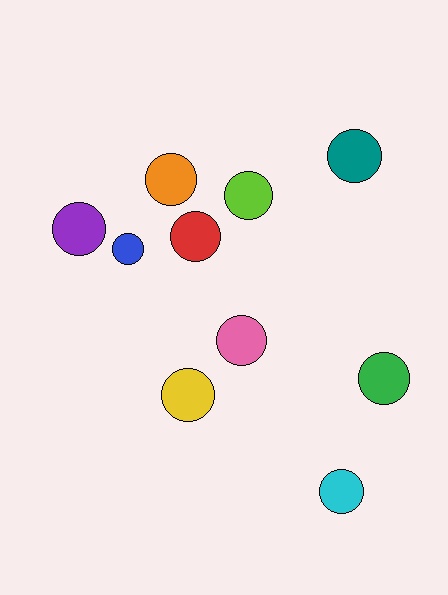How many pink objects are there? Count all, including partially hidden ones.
There is 1 pink object.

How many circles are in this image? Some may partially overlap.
There are 10 circles.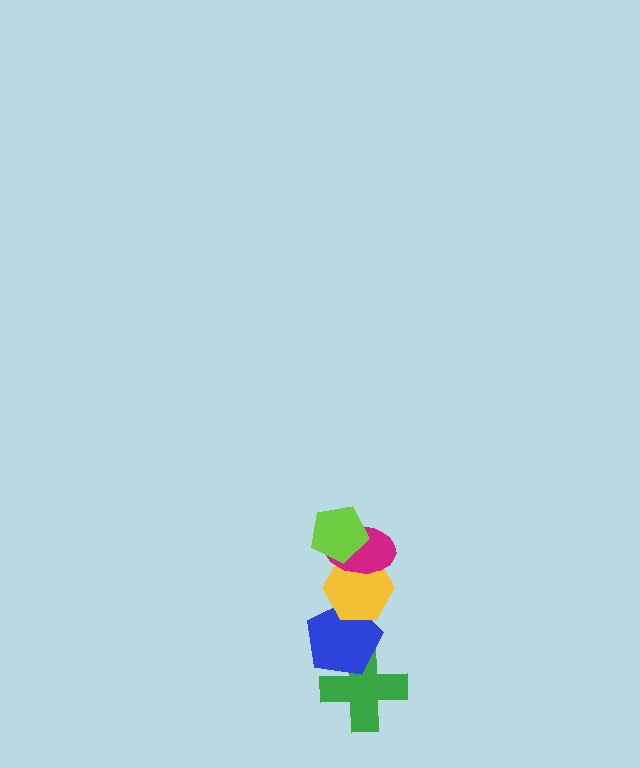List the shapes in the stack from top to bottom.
From top to bottom: the lime pentagon, the magenta ellipse, the yellow hexagon, the blue pentagon, the green cross.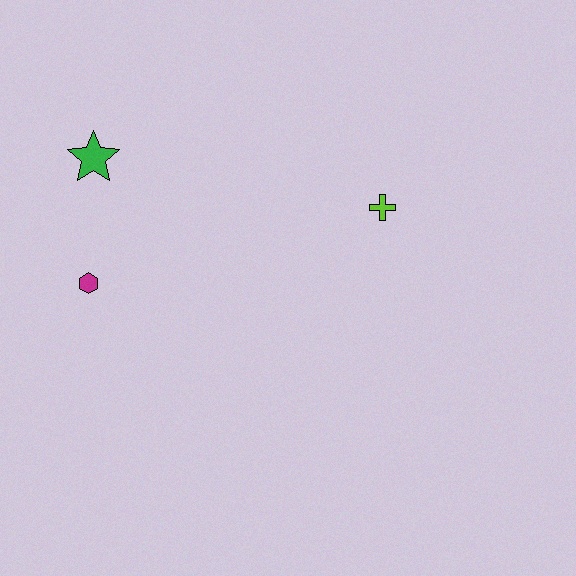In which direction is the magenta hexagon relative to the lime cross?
The magenta hexagon is to the left of the lime cross.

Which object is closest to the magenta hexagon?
The green star is closest to the magenta hexagon.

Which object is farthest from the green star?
The lime cross is farthest from the green star.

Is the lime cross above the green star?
No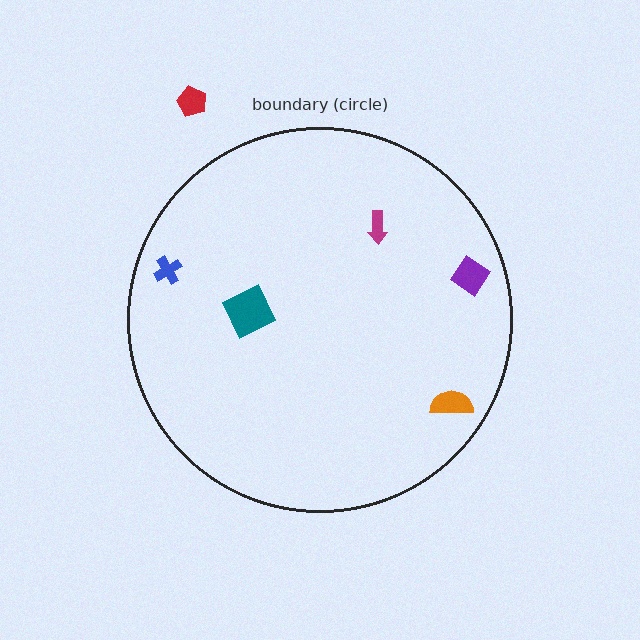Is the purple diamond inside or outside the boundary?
Inside.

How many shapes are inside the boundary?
5 inside, 1 outside.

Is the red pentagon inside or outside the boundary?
Outside.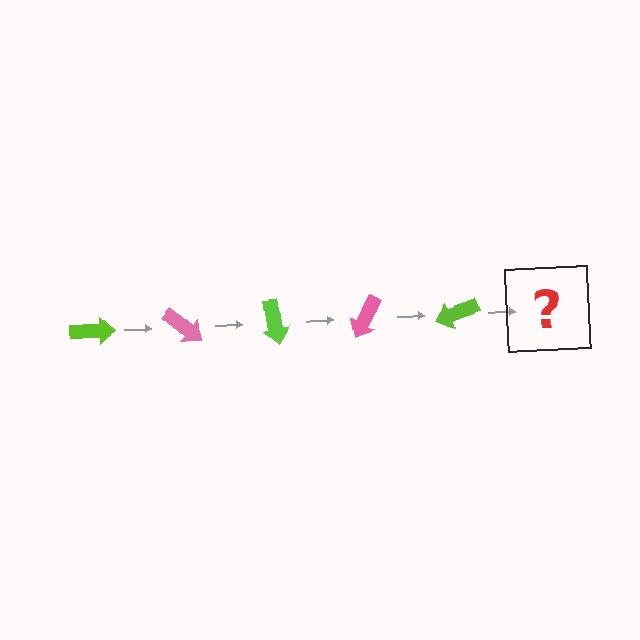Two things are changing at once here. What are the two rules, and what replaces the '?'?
The two rules are that it rotates 40 degrees each step and the color cycles through lime and pink. The '?' should be a pink arrow, rotated 200 degrees from the start.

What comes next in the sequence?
The next element should be a pink arrow, rotated 200 degrees from the start.